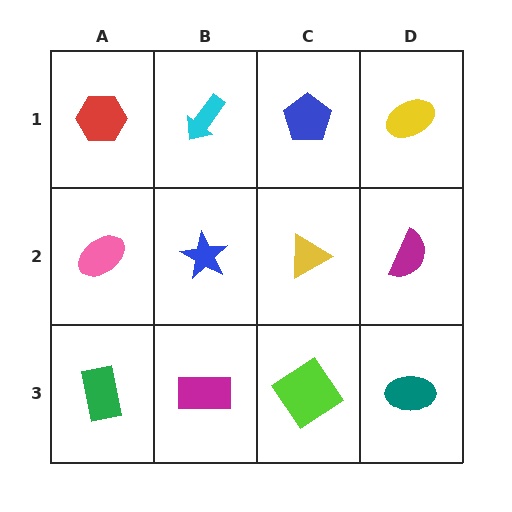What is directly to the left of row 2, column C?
A blue star.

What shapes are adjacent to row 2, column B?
A cyan arrow (row 1, column B), a magenta rectangle (row 3, column B), a pink ellipse (row 2, column A), a yellow triangle (row 2, column C).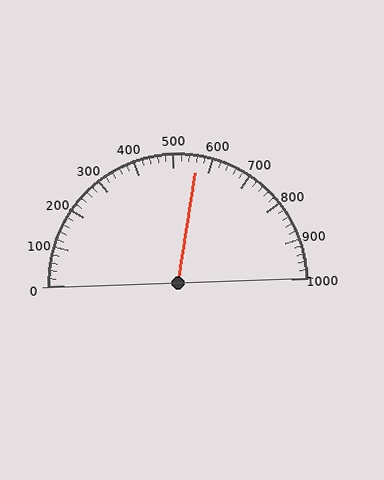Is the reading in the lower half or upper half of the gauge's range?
The reading is in the upper half of the range (0 to 1000).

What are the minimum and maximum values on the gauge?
The gauge ranges from 0 to 1000.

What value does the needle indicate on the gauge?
The needle indicates approximately 560.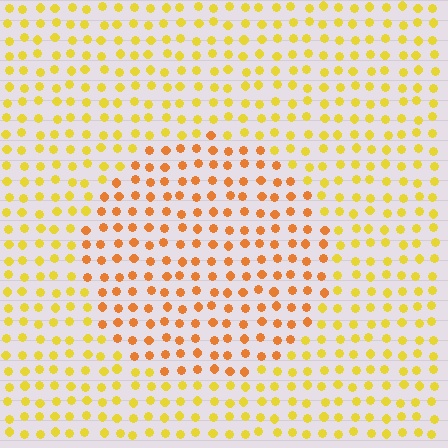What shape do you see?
I see a circle.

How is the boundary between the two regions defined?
The boundary is defined purely by a slight shift in hue (about 30 degrees). Spacing, size, and orientation are identical on both sides.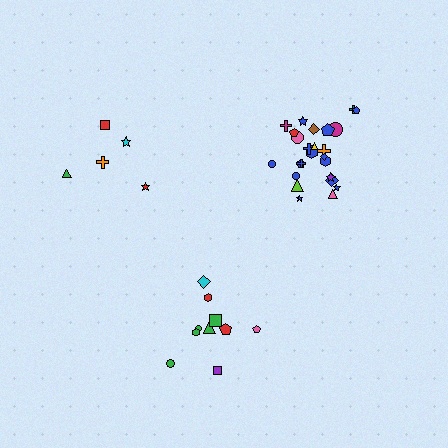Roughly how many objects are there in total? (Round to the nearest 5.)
Roughly 40 objects in total.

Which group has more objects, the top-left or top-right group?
The top-right group.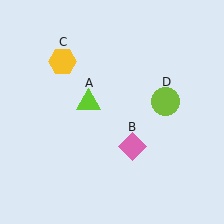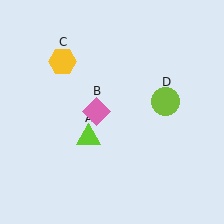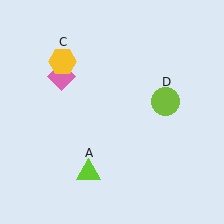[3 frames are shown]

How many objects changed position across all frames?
2 objects changed position: lime triangle (object A), pink diamond (object B).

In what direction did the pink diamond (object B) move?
The pink diamond (object B) moved up and to the left.